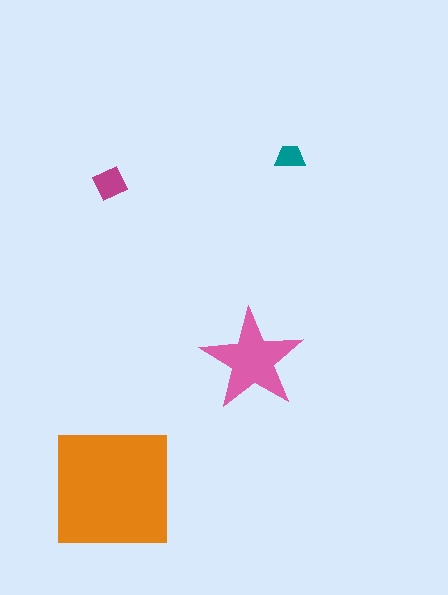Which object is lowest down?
The orange square is bottommost.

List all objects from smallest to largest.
The teal trapezoid, the magenta diamond, the pink star, the orange square.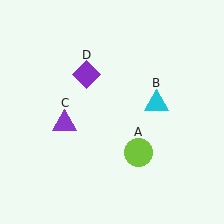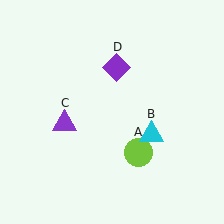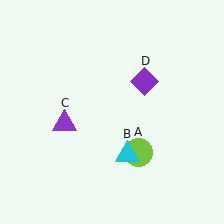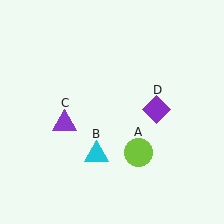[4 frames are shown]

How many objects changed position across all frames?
2 objects changed position: cyan triangle (object B), purple diamond (object D).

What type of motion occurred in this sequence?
The cyan triangle (object B), purple diamond (object D) rotated clockwise around the center of the scene.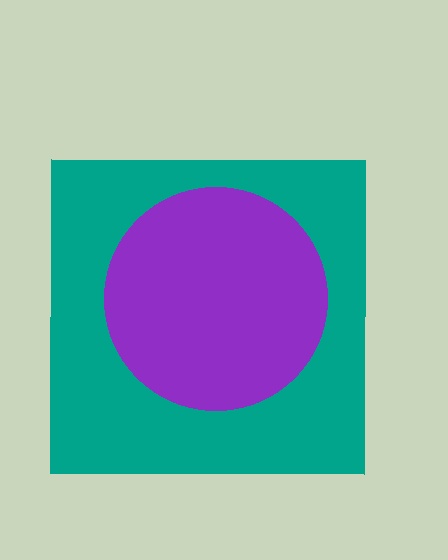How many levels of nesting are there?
2.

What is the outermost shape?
The teal square.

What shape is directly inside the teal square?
The purple circle.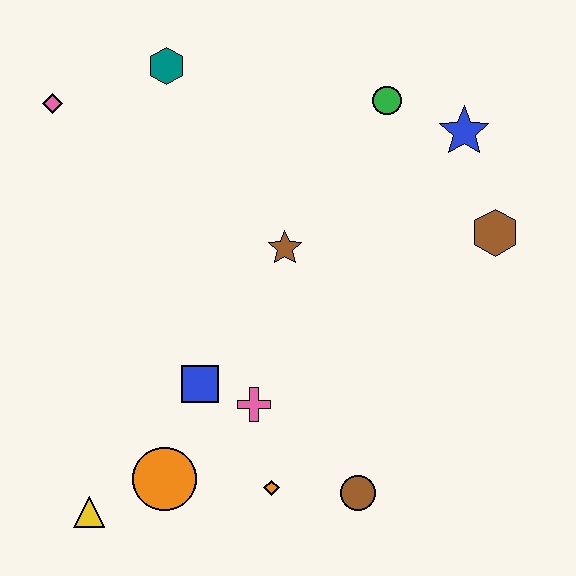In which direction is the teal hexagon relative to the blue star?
The teal hexagon is to the left of the blue star.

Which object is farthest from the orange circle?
The blue star is farthest from the orange circle.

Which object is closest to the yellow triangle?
The orange circle is closest to the yellow triangle.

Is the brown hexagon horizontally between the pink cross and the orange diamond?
No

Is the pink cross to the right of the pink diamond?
Yes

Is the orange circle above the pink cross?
No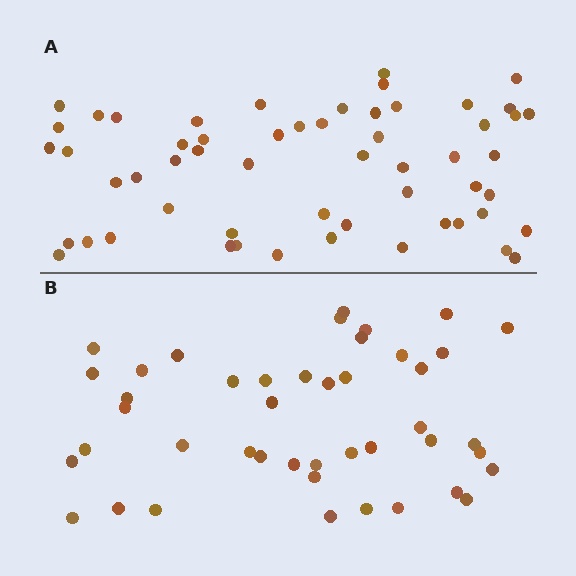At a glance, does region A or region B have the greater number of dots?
Region A (the top region) has more dots.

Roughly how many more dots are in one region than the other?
Region A has roughly 12 or so more dots than region B.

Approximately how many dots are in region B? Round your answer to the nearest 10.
About 40 dots. (The exact count is 44, which rounds to 40.)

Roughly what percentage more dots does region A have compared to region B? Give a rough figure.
About 25% more.